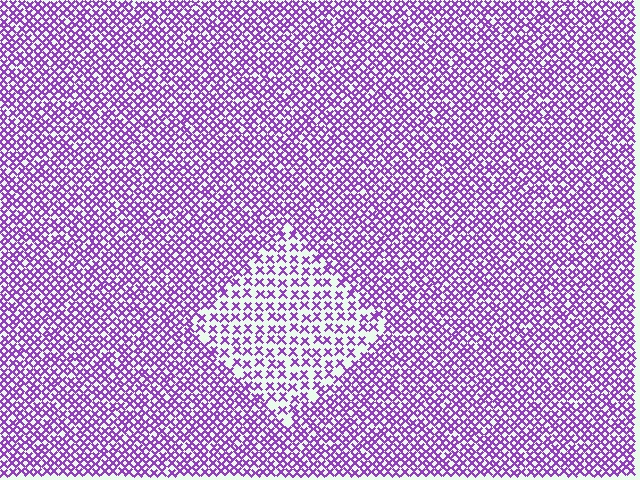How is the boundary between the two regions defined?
The boundary is defined by a change in element density (approximately 1.9x ratio). All elements are the same color, size, and shape.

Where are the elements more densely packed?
The elements are more densely packed outside the diamond boundary.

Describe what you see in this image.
The image contains small purple elements arranged at two different densities. A diamond-shaped region is visible where the elements are less densely packed than the surrounding area.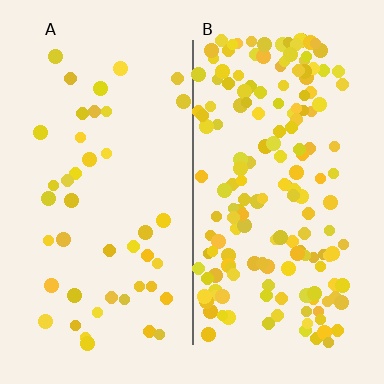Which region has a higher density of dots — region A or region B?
B (the right).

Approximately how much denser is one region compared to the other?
Approximately 3.9× — region B over region A.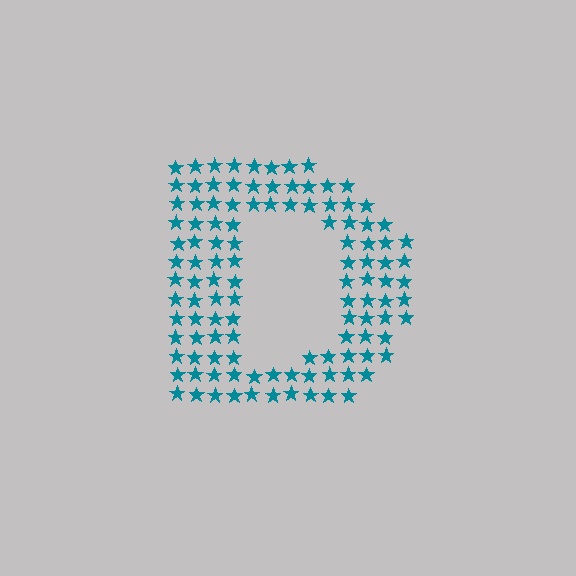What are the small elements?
The small elements are stars.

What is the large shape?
The large shape is the letter D.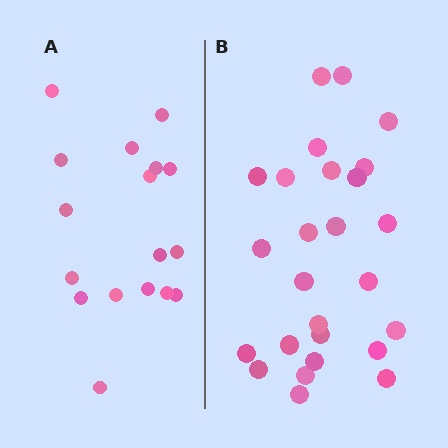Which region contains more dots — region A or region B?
Region B (the right region) has more dots.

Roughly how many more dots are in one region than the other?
Region B has roughly 8 or so more dots than region A.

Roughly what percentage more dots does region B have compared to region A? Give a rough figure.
About 55% more.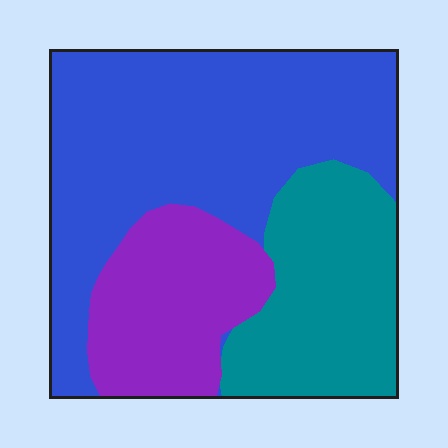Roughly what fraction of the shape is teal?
Teal covers around 25% of the shape.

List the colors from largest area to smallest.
From largest to smallest: blue, teal, purple.